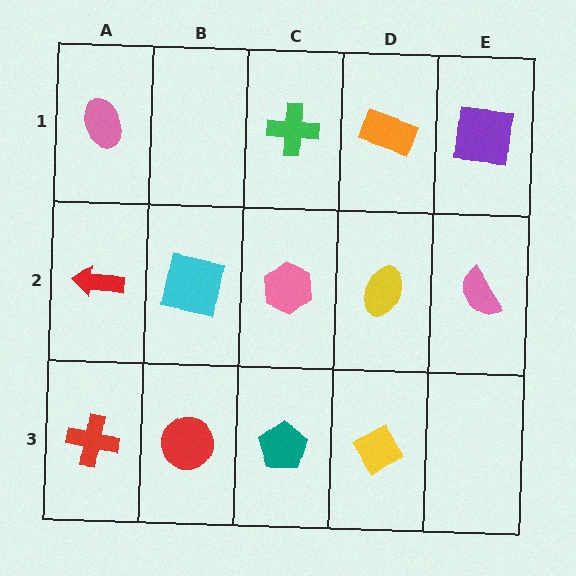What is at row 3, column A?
A red cross.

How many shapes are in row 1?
4 shapes.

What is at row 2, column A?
A red arrow.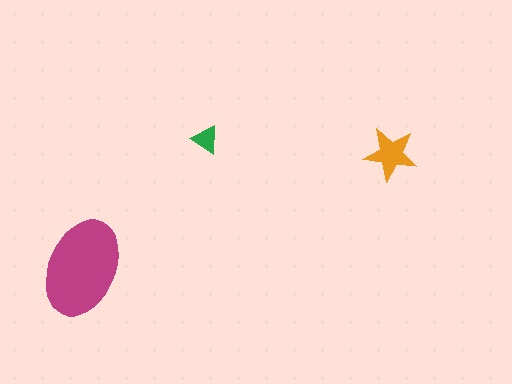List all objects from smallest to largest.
The green triangle, the orange star, the magenta ellipse.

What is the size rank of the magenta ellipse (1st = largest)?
1st.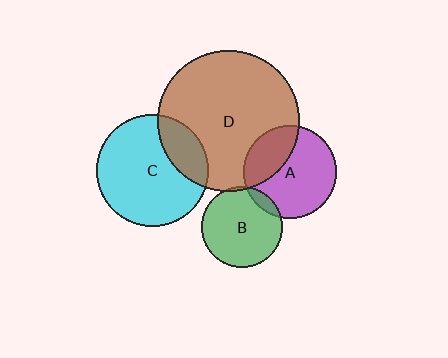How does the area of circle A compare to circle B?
Approximately 1.3 times.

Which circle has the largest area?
Circle D (brown).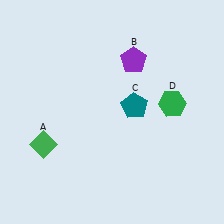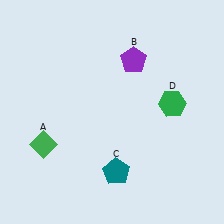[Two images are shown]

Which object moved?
The teal pentagon (C) moved down.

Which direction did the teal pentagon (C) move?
The teal pentagon (C) moved down.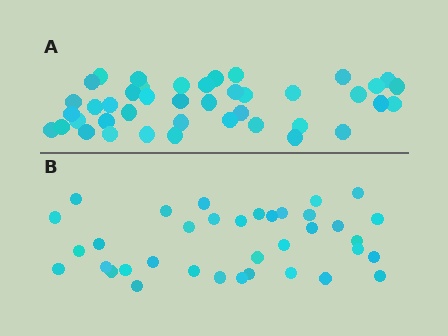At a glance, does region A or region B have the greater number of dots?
Region A (the top region) has more dots.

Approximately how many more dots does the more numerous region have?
Region A has about 6 more dots than region B.